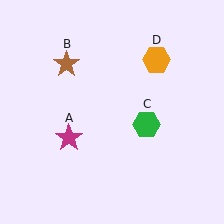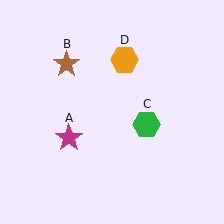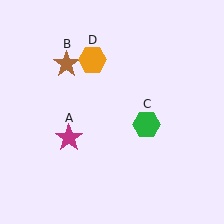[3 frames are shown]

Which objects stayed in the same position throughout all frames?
Magenta star (object A) and brown star (object B) and green hexagon (object C) remained stationary.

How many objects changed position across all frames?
1 object changed position: orange hexagon (object D).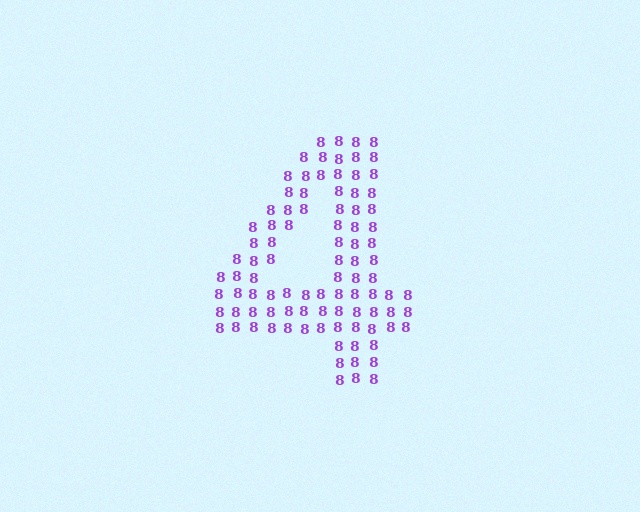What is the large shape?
The large shape is the digit 4.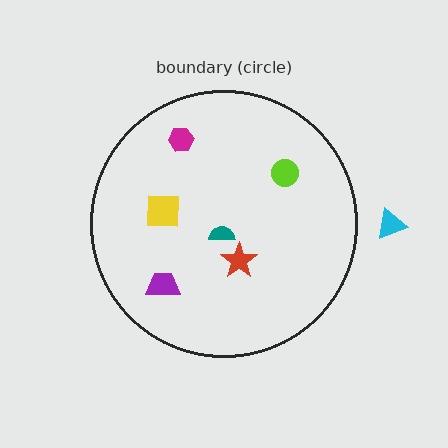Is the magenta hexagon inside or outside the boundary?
Inside.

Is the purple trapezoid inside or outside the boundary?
Inside.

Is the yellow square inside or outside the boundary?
Inside.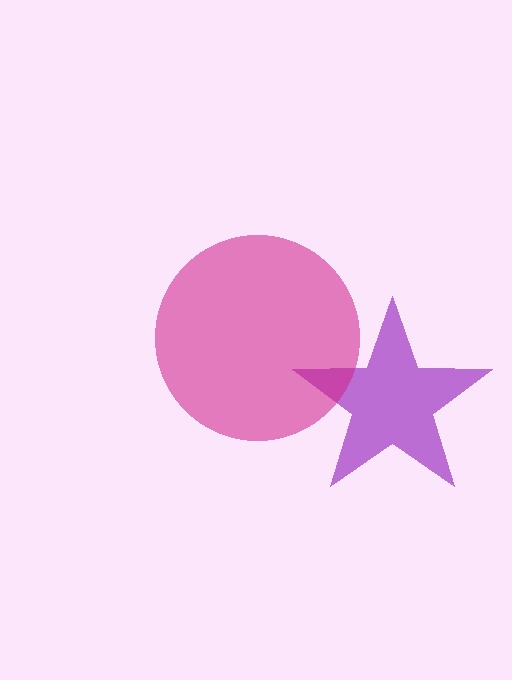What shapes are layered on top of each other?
The layered shapes are: a purple star, a magenta circle.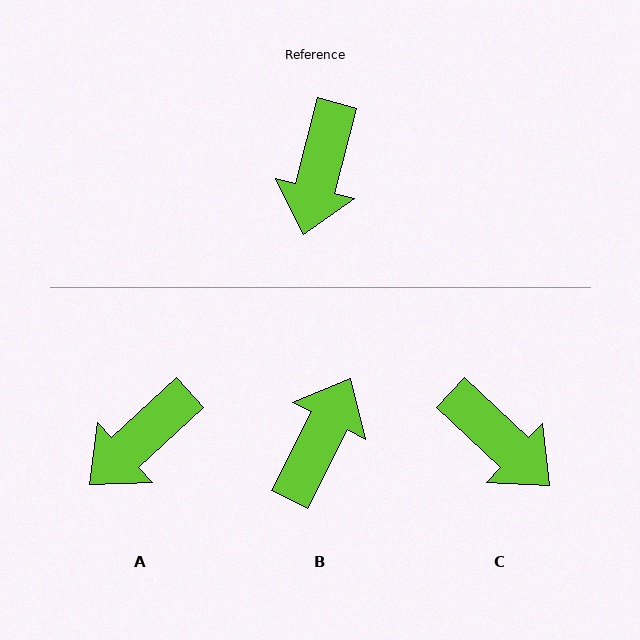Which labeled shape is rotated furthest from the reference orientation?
B, about 168 degrees away.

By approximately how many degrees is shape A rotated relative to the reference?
Approximately 33 degrees clockwise.